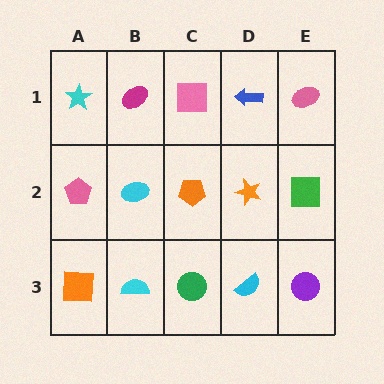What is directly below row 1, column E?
A green square.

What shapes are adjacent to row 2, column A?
A cyan star (row 1, column A), an orange square (row 3, column A), a cyan ellipse (row 2, column B).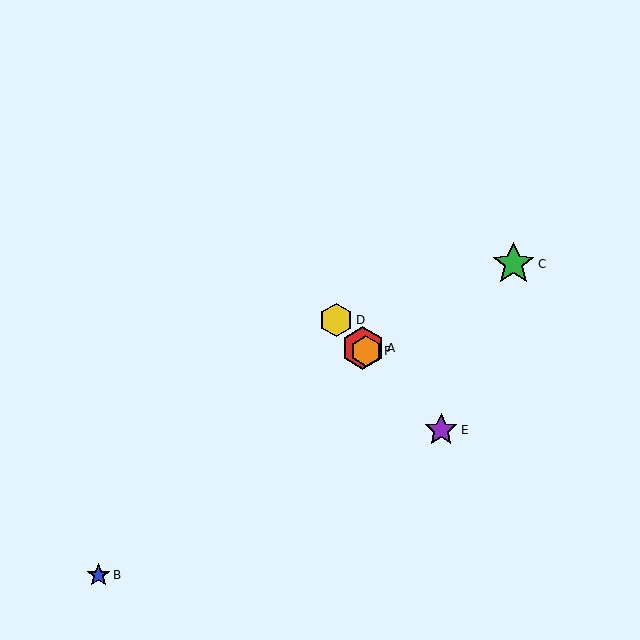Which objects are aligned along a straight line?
Objects A, D, E, F are aligned along a straight line.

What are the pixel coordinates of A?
Object A is at (363, 348).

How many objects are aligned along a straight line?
4 objects (A, D, E, F) are aligned along a straight line.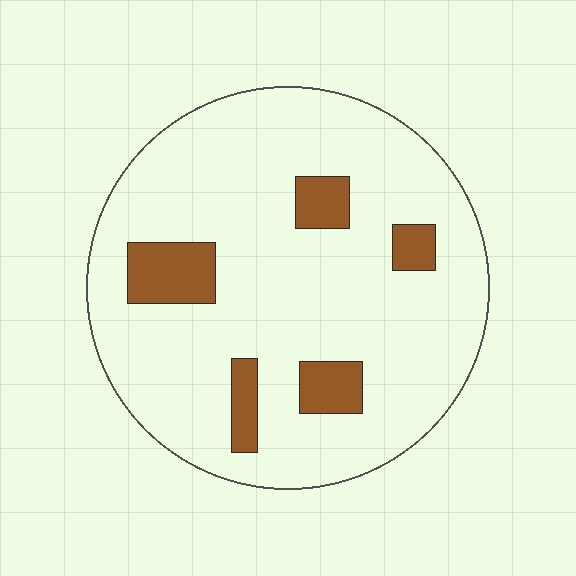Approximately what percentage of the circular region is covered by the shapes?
Approximately 15%.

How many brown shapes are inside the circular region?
5.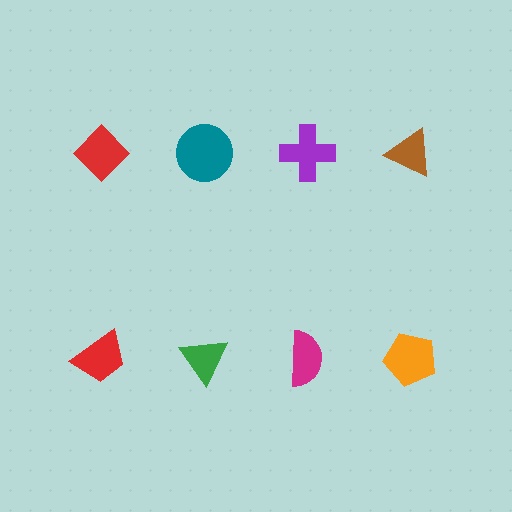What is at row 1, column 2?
A teal circle.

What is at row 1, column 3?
A purple cross.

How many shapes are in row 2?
4 shapes.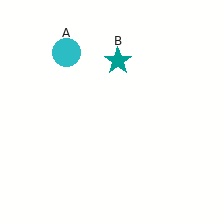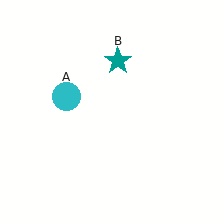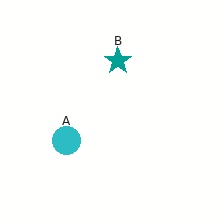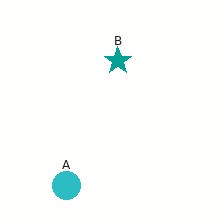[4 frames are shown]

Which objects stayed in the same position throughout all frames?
Teal star (object B) remained stationary.